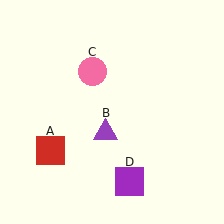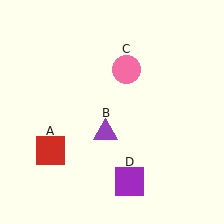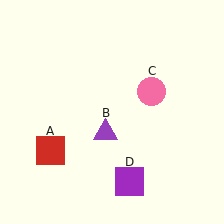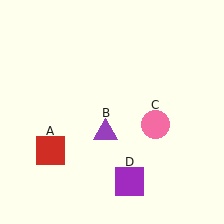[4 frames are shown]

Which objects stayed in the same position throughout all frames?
Red square (object A) and purple triangle (object B) and purple square (object D) remained stationary.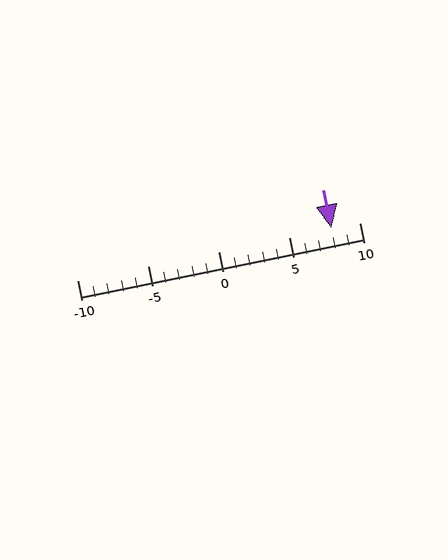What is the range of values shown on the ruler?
The ruler shows values from -10 to 10.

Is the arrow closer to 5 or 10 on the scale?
The arrow is closer to 10.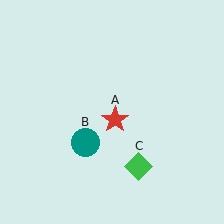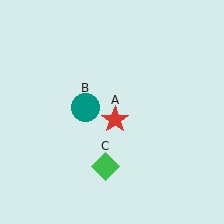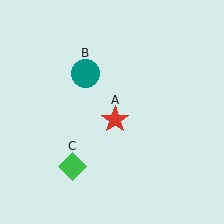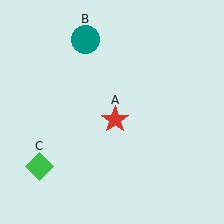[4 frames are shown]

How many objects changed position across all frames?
2 objects changed position: teal circle (object B), green diamond (object C).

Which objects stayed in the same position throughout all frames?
Red star (object A) remained stationary.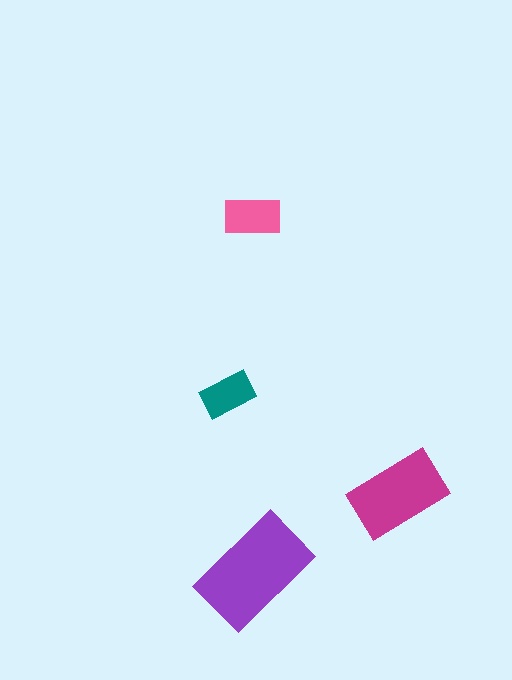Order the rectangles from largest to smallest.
the purple one, the magenta one, the pink one, the teal one.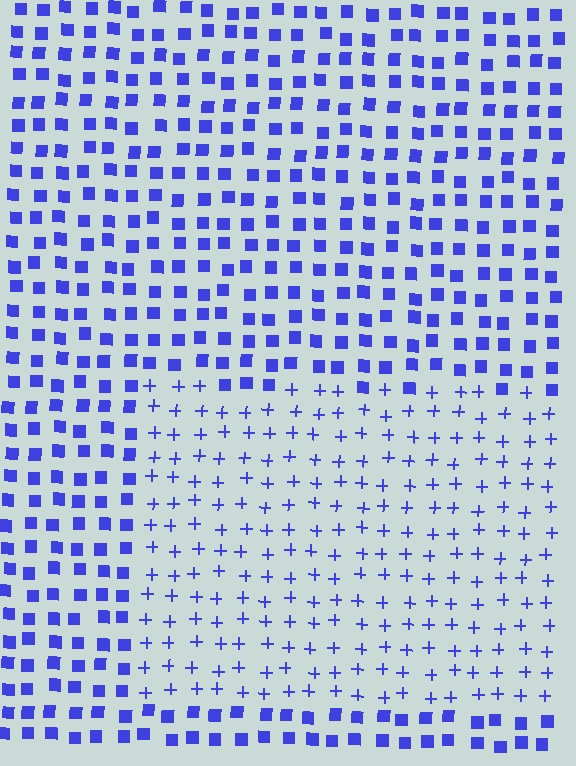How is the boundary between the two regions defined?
The boundary is defined by a change in element shape: plus signs inside vs. squares outside. All elements share the same color and spacing.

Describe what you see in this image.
The image is filled with small blue elements arranged in a uniform grid. A rectangle-shaped region contains plus signs, while the surrounding area contains squares. The boundary is defined purely by the change in element shape.